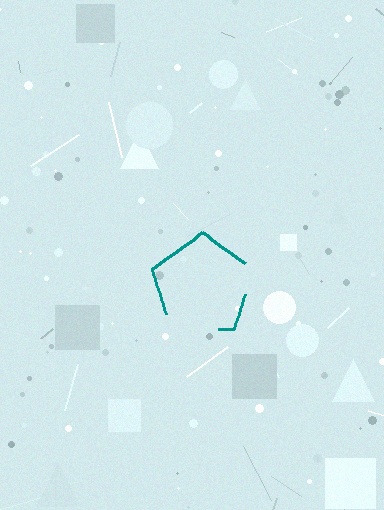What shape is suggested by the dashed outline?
The dashed outline suggests a pentagon.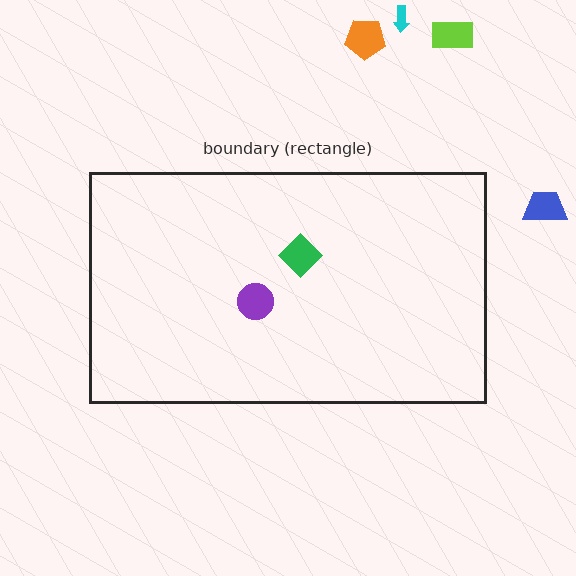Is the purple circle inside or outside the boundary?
Inside.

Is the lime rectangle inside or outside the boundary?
Outside.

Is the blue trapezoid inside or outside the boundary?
Outside.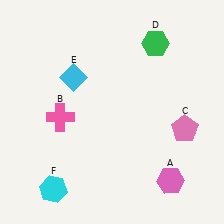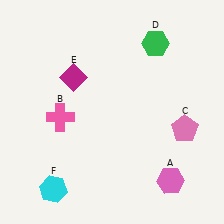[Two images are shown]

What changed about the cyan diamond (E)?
In Image 1, E is cyan. In Image 2, it changed to magenta.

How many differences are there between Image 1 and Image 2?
There is 1 difference between the two images.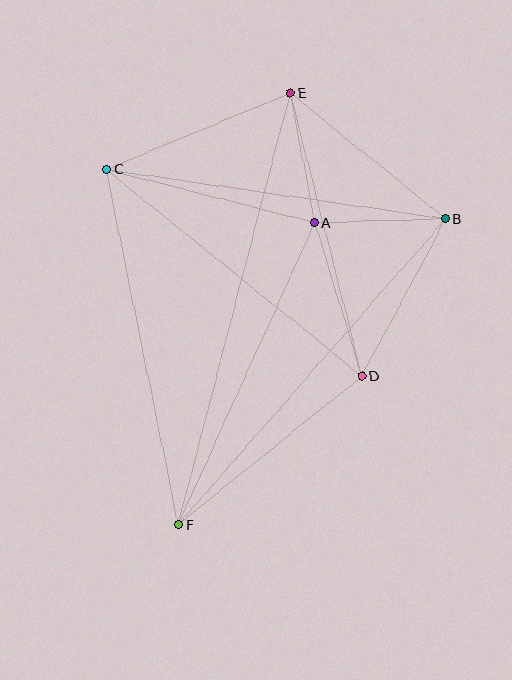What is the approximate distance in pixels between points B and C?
The distance between B and C is approximately 343 pixels.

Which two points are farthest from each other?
Points E and F are farthest from each other.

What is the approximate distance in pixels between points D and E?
The distance between D and E is approximately 292 pixels.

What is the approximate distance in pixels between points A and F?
The distance between A and F is approximately 331 pixels.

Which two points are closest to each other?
Points A and B are closest to each other.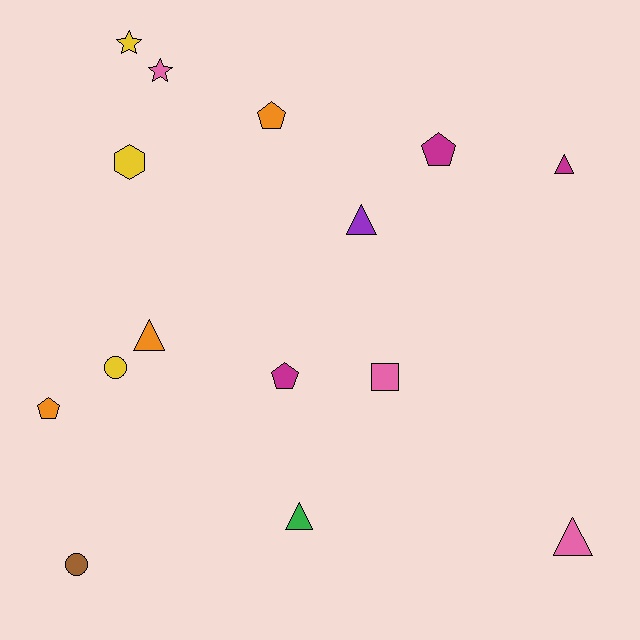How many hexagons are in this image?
There is 1 hexagon.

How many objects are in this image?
There are 15 objects.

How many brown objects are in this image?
There is 1 brown object.